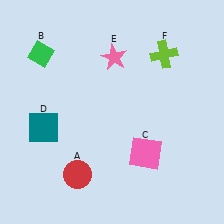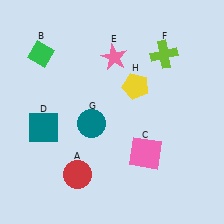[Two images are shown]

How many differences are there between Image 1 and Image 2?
There are 2 differences between the two images.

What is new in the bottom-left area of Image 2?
A teal circle (G) was added in the bottom-left area of Image 2.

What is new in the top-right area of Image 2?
A yellow pentagon (H) was added in the top-right area of Image 2.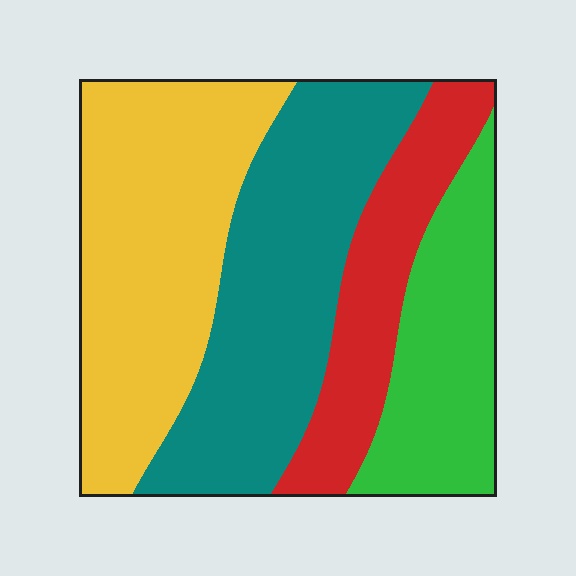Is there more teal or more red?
Teal.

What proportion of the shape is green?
Green takes up about one fifth (1/5) of the shape.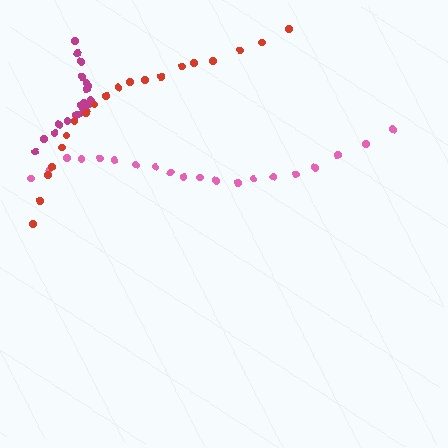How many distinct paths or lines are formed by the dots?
There are 3 distinct paths.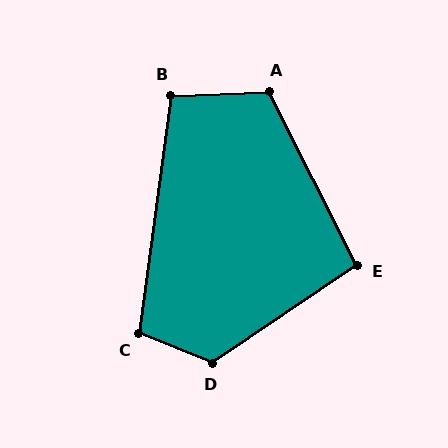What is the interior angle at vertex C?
Approximately 104 degrees (obtuse).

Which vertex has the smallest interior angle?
E, at approximately 97 degrees.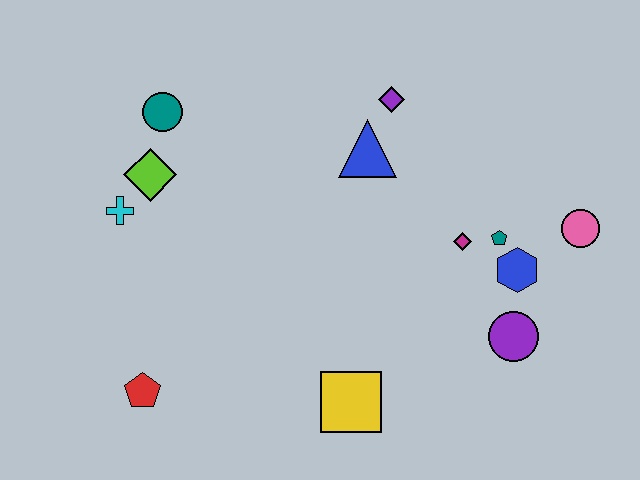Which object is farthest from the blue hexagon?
The cyan cross is farthest from the blue hexagon.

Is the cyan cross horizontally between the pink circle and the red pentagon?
No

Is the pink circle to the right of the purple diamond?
Yes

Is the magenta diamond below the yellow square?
No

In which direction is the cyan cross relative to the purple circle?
The cyan cross is to the left of the purple circle.